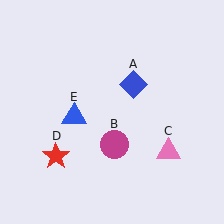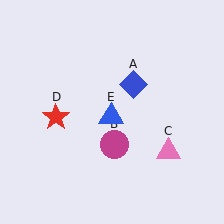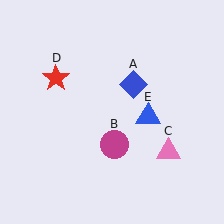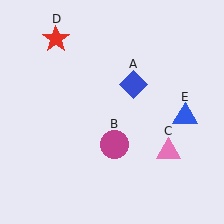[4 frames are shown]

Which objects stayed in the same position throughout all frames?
Blue diamond (object A) and magenta circle (object B) and pink triangle (object C) remained stationary.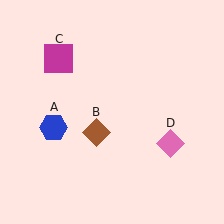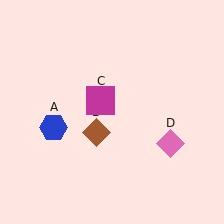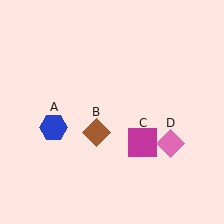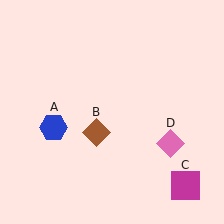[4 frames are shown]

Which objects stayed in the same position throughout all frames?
Blue hexagon (object A) and brown diamond (object B) and pink diamond (object D) remained stationary.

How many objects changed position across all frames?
1 object changed position: magenta square (object C).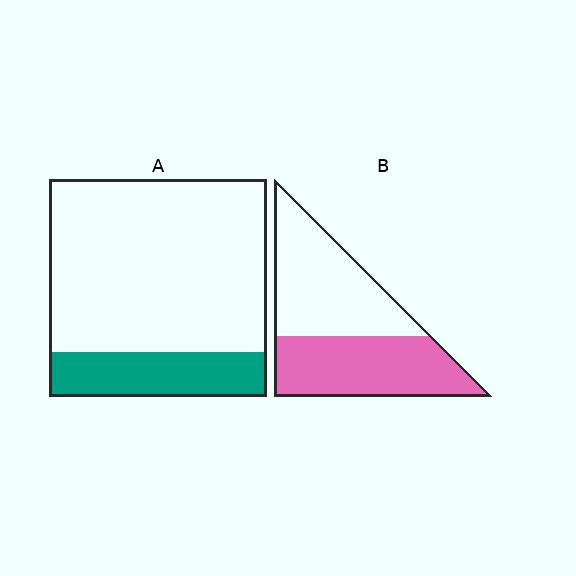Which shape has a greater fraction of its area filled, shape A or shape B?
Shape B.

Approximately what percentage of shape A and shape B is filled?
A is approximately 20% and B is approximately 50%.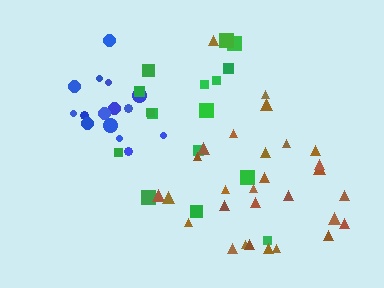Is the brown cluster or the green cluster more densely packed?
Brown.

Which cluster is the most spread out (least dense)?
Green.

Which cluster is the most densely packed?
Blue.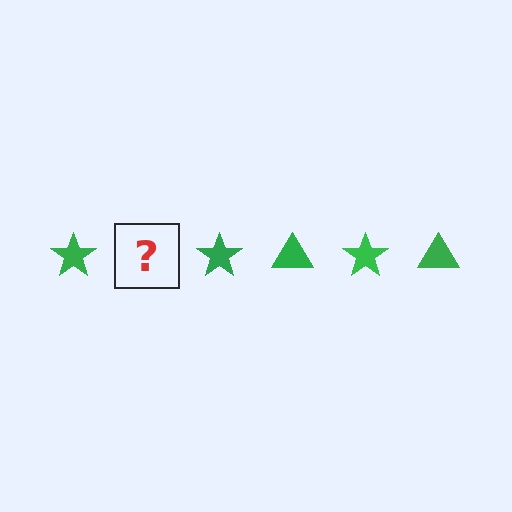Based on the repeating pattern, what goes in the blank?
The blank should be a green triangle.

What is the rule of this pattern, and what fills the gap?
The rule is that the pattern cycles through star, triangle shapes in green. The gap should be filled with a green triangle.